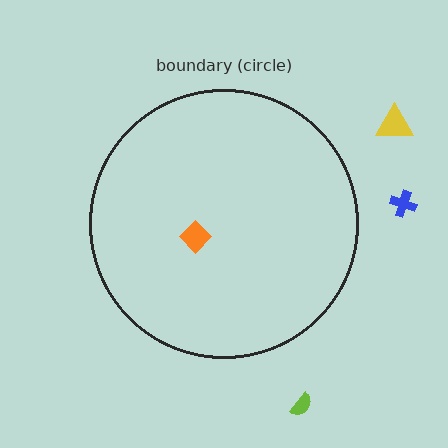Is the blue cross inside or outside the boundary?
Outside.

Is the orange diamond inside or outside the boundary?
Inside.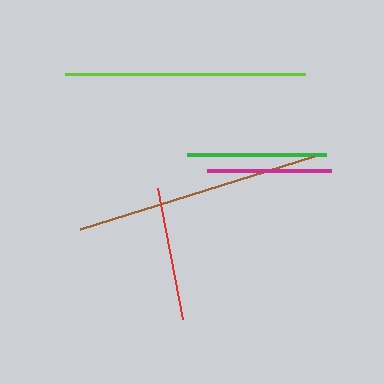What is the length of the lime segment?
The lime segment is approximately 240 pixels long.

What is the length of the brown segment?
The brown segment is approximately 245 pixels long.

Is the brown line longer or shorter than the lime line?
The brown line is longer than the lime line.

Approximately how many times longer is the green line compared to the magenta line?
The green line is approximately 1.1 times the length of the magenta line.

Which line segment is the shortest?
The magenta line is the shortest at approximately 124 pixels.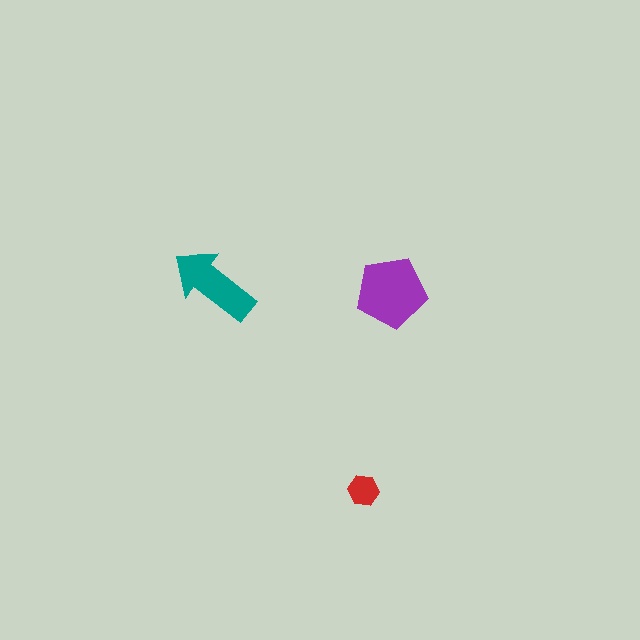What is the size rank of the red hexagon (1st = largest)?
3rd.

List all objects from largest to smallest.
The purple pentagon, the teal arrow, the red hexagon.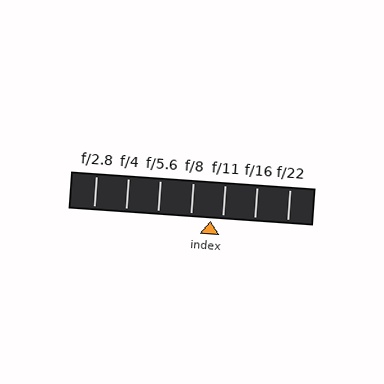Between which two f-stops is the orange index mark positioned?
The index mark is between f/8 and f/11.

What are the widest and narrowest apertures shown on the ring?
The widest aperture shown is f/2.8 and the narrowest is f/22.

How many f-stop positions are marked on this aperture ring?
There are 7 f-stop positions marked.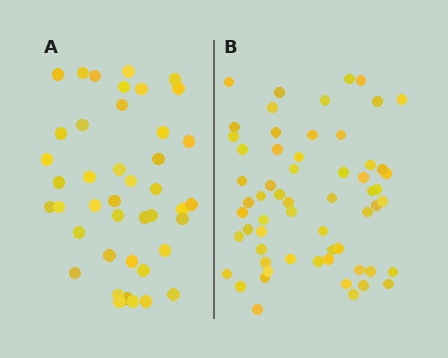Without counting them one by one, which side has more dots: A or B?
Region B (the right region) has more dots.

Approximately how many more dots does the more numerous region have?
Region B has approximately 20 more dots than region A.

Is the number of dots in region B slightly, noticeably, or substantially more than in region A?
Region B has noticeably more, but not dramatically so. The ratio is roughly 1.4 to 1.